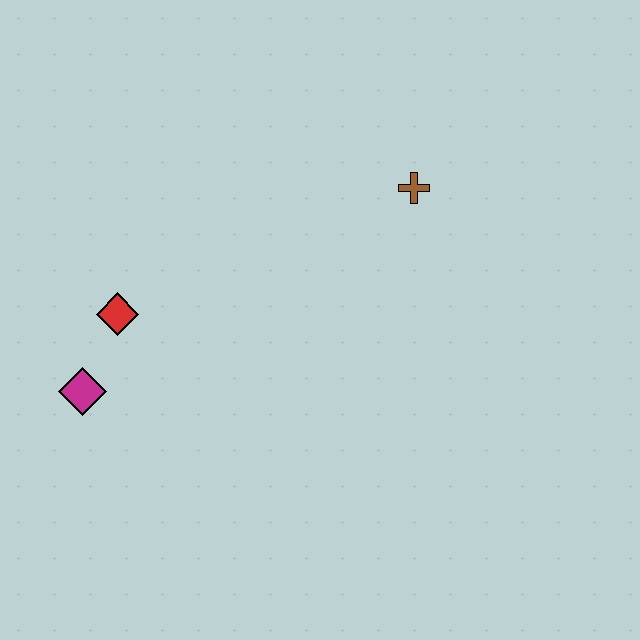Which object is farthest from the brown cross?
The magenta diamond is farthest from the brown cross.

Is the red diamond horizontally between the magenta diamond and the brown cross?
Yes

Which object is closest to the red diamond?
The magenta diamond is closest to the red diamond.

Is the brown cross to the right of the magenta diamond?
Yes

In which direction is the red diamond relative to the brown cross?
The red diamond is to the left of the brown cross.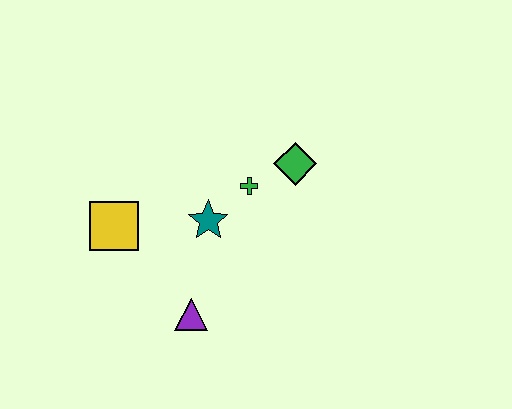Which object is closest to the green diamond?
The green cross is closest to the green diamond.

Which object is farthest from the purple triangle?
The green diamond is farthest from the purple triangle.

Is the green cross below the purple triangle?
No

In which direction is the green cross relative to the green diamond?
The green cross is to the left of the green diamond.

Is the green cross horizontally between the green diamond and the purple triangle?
Yes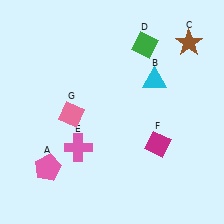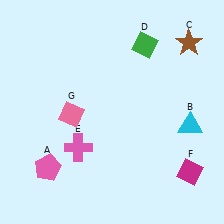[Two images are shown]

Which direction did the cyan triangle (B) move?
The cyan triangle (B) moved down.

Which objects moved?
The objects that moved are: the cyan triangle (B), the magenta diamond (F).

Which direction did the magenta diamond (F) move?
The magenta diamond (F) moved right.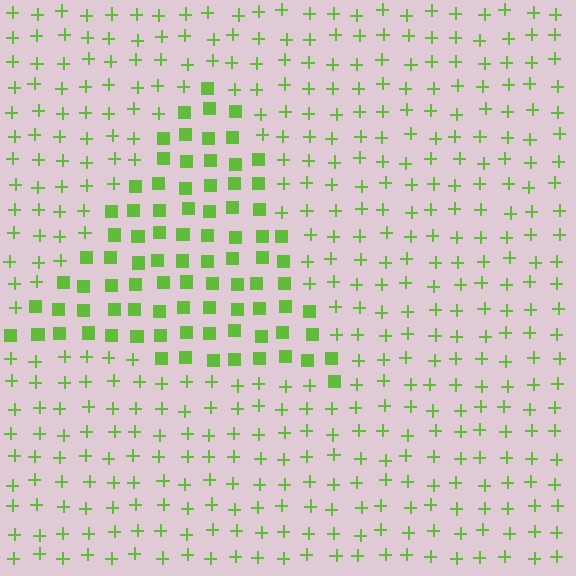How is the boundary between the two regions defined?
The boundary is defined by a change in element shape: squares inside vs. plus signs outside. All elements share the same color and spacing.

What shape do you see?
I see a triangle.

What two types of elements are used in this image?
The image uses squares inside the triangle region and plus signs outside it.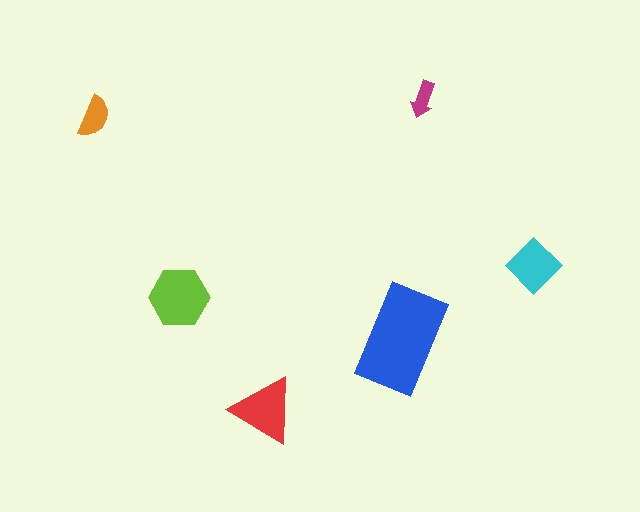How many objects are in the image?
There are 6 objects in the image.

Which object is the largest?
The blue rectangle.